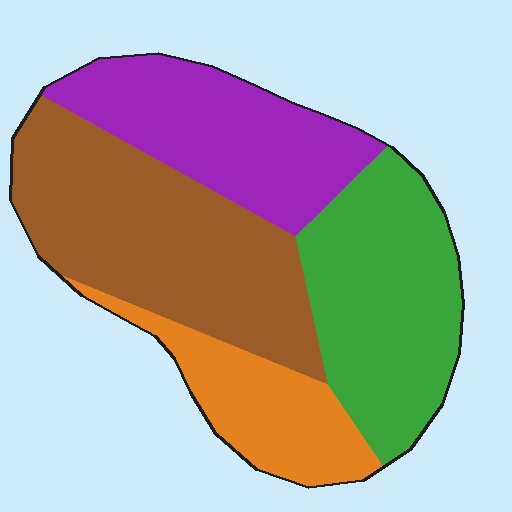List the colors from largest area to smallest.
From largest to smallest: brown, green, purple, orange.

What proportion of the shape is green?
Green takes up about one quarter (1/4) of the shape.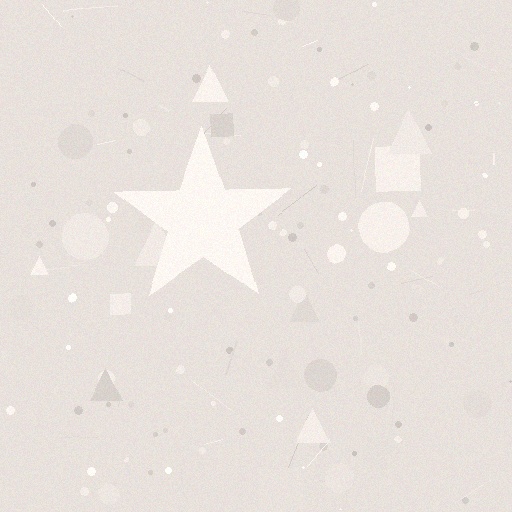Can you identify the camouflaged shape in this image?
The camouflaged shape is a star.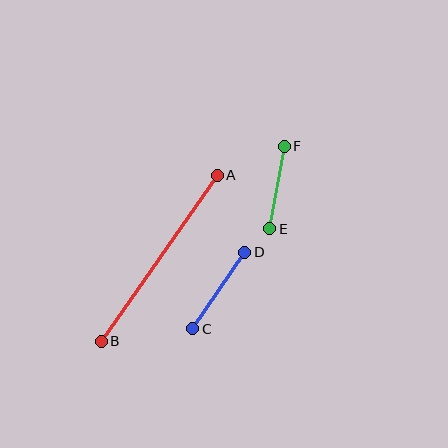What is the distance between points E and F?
The distance is approximately 84 pixels.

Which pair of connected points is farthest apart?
Points A and B are farthest apart.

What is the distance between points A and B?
The distance is approximately 202 pixels.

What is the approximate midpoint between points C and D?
The midpoint is at approximately (219, 290) pixels.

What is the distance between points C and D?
The distance is approximately 92 pixels.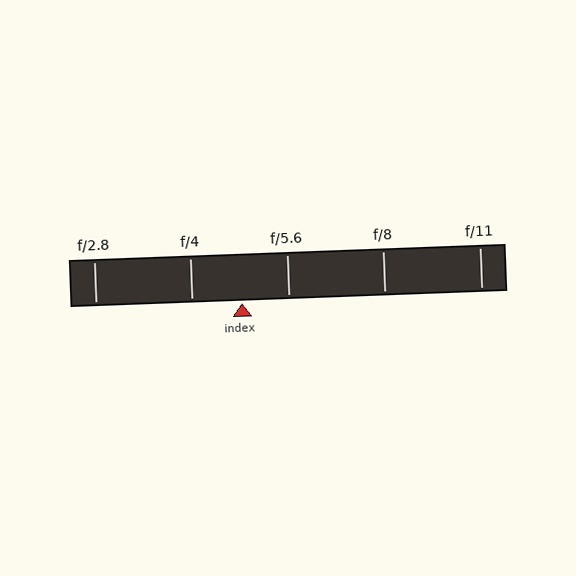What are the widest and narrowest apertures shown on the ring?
The widest aperture shown is f/2.8 and the narrowest is f/11.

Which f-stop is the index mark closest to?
The index mark is closest to f/5.6.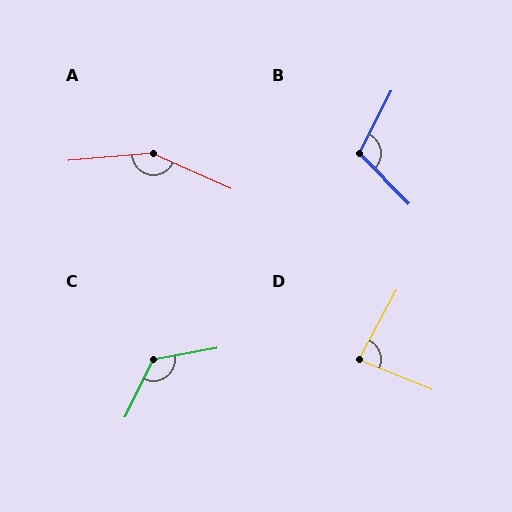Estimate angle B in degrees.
Approximately 109 degrees.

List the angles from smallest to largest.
D (84°), B (109°), C (127°), A (151°).